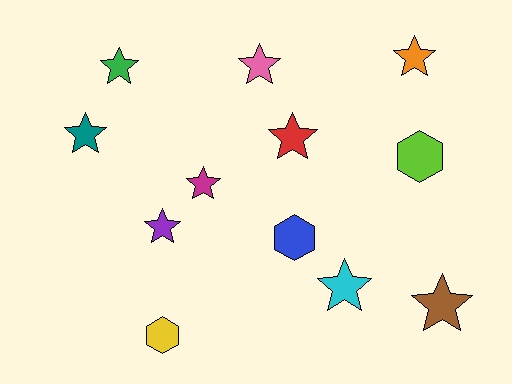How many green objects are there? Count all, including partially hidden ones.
There is 1 green object.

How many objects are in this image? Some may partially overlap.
There are 12 objects.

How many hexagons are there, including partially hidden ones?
There are 3 hexagons.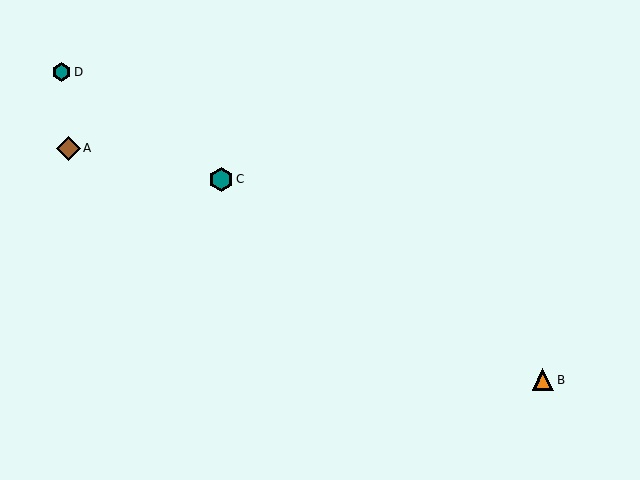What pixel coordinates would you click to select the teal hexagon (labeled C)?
Click at (221, 179) to select the teal hexagon C.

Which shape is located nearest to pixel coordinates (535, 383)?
The orange triangle (labeled B) at (543, 380) is nearest to that location.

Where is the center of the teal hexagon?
The center of the teal hexagon is at (61, 72).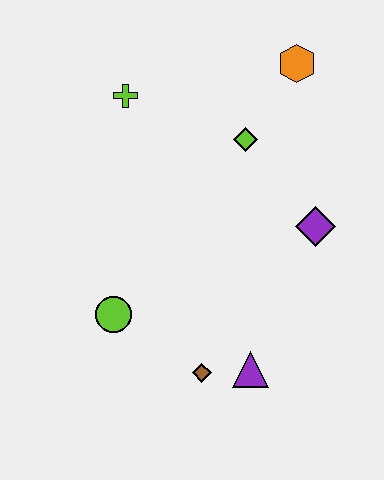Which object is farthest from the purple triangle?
The orange hexagon is farthest from the purple triangle.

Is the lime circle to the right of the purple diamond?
No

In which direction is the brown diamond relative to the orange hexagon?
The brown diamond is below the orange hexagon.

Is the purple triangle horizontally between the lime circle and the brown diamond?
No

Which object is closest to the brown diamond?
The purple triangle is closest to the brown diamond.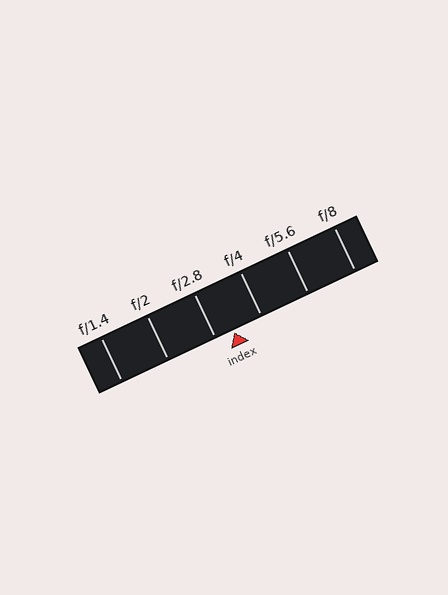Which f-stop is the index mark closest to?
The index mark is closest to f/2.8.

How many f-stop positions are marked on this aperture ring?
There are 6 f-stop positions marked.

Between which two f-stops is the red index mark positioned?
The index mark is between f/2.8 and f/4.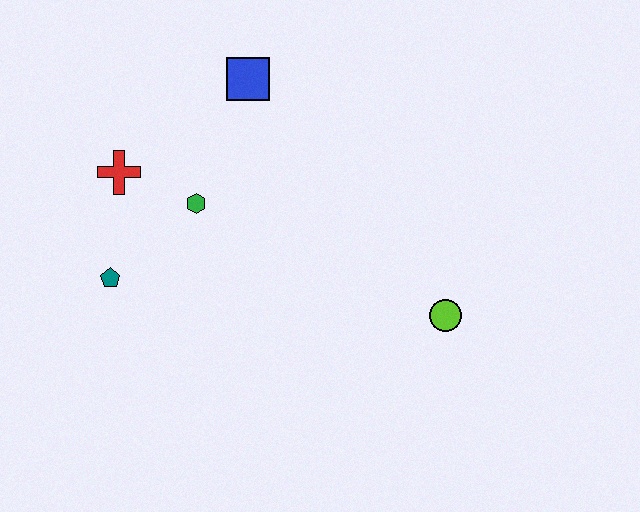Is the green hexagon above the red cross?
No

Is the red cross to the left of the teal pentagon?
No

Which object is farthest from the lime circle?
The red cross is farthest from the lime circle.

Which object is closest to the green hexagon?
The red cross is closest to the green hexagon.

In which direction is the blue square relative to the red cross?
The blue square is to the right of the red cross.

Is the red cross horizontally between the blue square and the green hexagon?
No